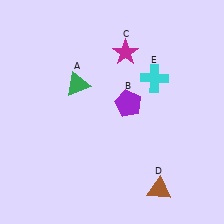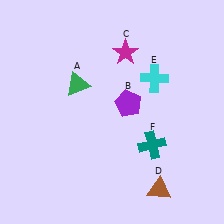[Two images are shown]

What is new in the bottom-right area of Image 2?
A teal cross (F) was added in the bottom-right area of Image 2.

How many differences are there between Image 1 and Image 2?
There is 1 difference between the two images.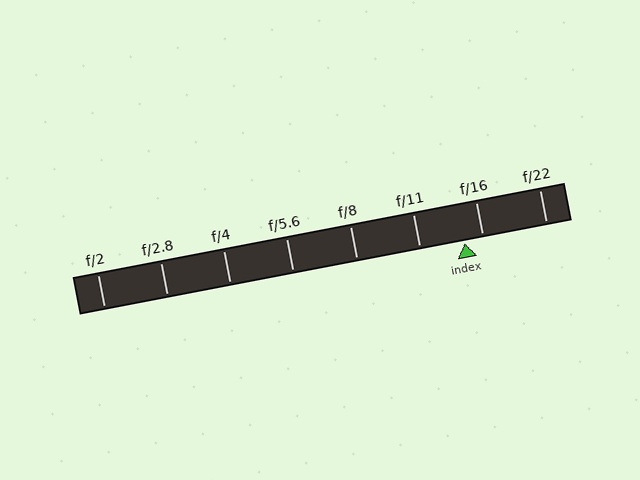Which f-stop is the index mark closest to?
The index mark is closest to f/16.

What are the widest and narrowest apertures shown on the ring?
The widest aperture shown is f/2 and the narrowest is f/22.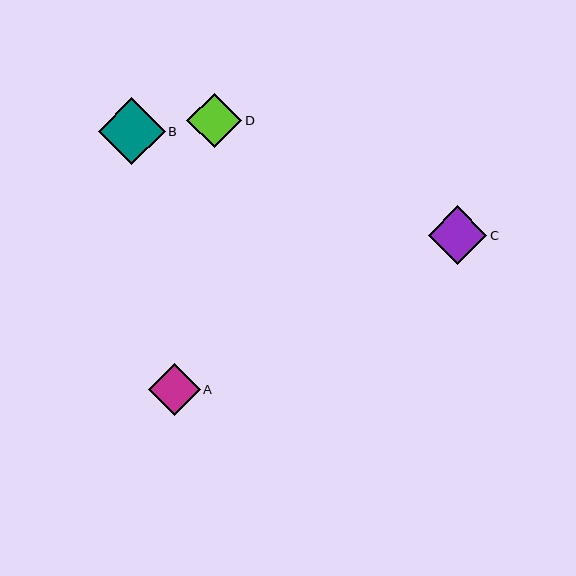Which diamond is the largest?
Diamond B is the largest with a size of approximately 67 pixels.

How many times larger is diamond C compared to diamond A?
Diamond C is approximately 1.1 times the size of diamond A.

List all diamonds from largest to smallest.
From largest to smallest: B, C, D, A.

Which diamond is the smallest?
Diamond A is the smallest with a size of approximately 52 pixels.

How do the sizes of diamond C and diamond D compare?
Diamond C and diamond D are approximately the same size.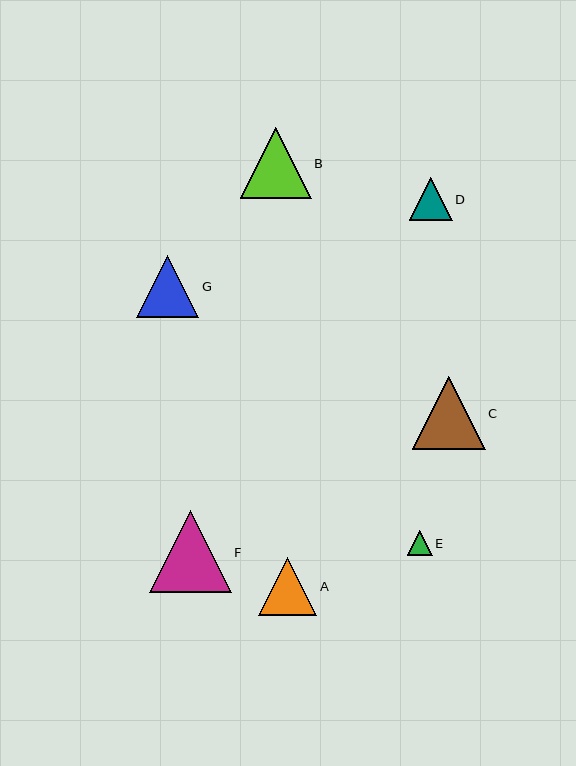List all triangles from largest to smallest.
From largest to smallest: F, C, B, G, A, D, E.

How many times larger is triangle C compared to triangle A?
Triangle C is approximately 1.3 times the size of triangle A.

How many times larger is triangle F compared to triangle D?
Triangle F is approximately 1.9 times the size of triangle D.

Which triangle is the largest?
Triangle F is the largest with a size of approximately 81 pixels.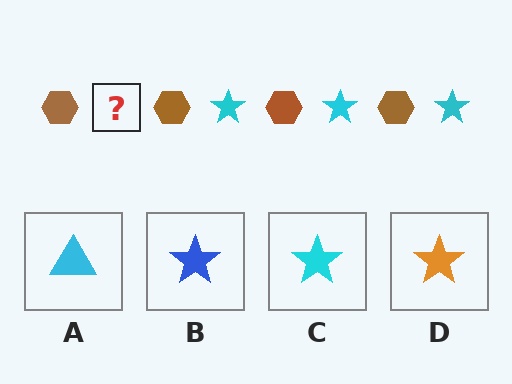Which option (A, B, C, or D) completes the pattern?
C.